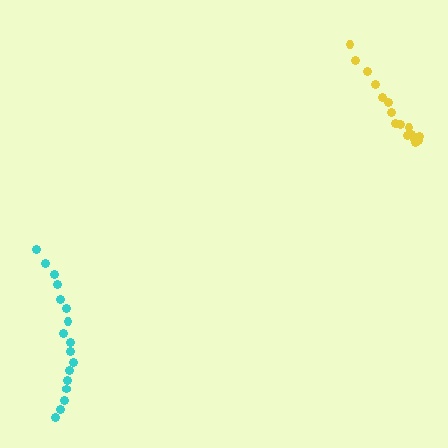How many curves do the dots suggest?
There are 2 distinct paths.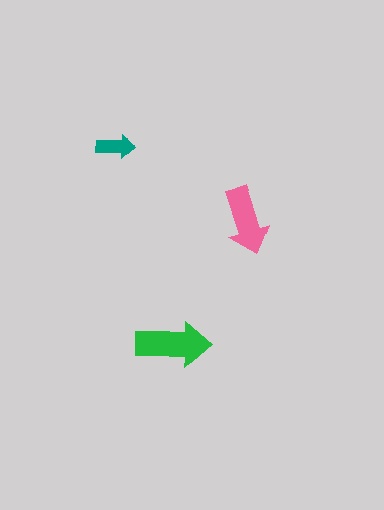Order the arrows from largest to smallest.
the green one, the pink one, the teal one.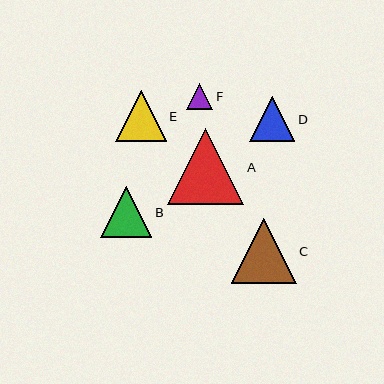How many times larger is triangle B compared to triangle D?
Triangle B is approximately 1.1 times the size of triangle D.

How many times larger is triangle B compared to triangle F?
Triangle B is approximately 2.0 times the size of triangle F.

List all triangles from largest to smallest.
From largest to smallest: A, C, B, E, D, F.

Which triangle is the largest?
Triangle A is the largest with a size of approximately 76 pixels.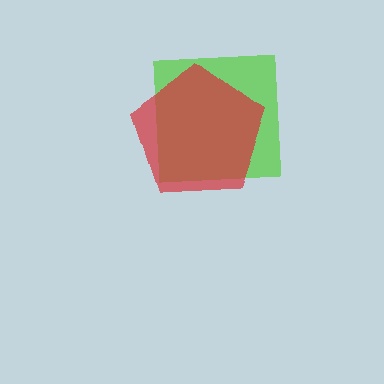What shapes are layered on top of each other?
The layered shapes are: a lime square, a red pentagon.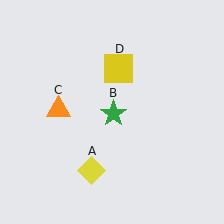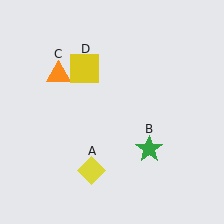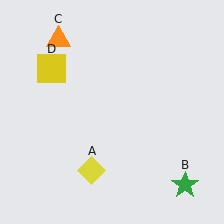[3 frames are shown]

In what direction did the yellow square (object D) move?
The yellow square (object D) moved left.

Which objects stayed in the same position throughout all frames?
Yellow diamond (object A) remained stationary.